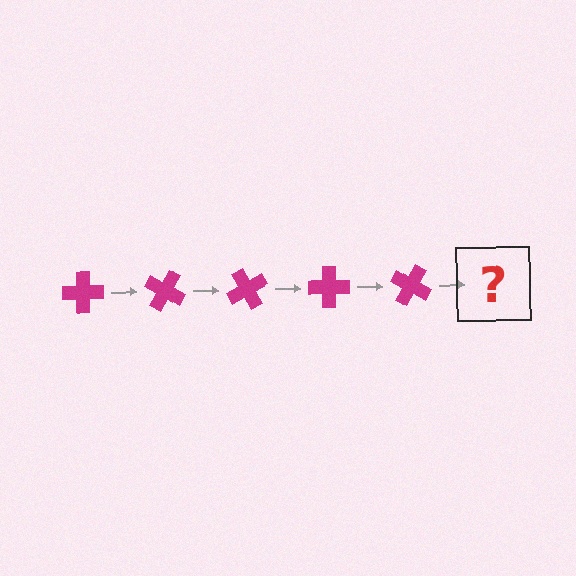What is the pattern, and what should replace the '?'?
The pattern is that the cross rotates 30 degrees each step. The '?' should be a magenta cross rotated 150 degrees.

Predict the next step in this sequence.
The next step is a magenta cross rotated 150 degrees.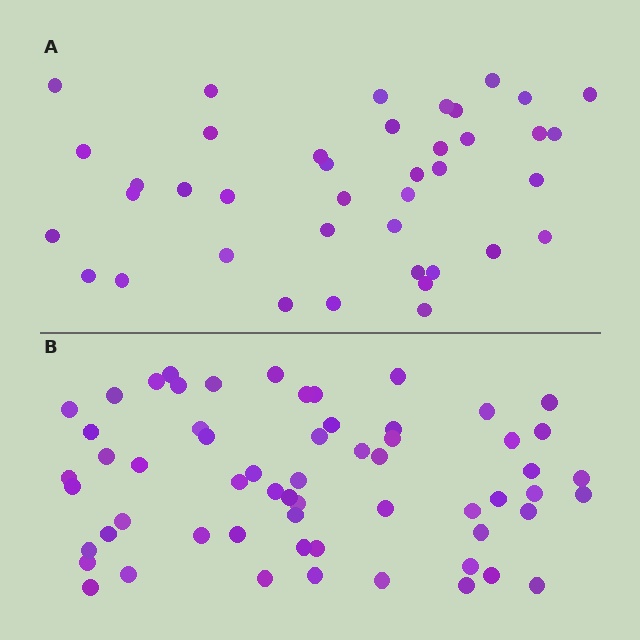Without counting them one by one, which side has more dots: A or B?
Region B (the bottom region) has more dots.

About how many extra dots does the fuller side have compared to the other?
Region B has approximately 20 more dots than region A.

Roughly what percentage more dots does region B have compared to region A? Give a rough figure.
About 50% more.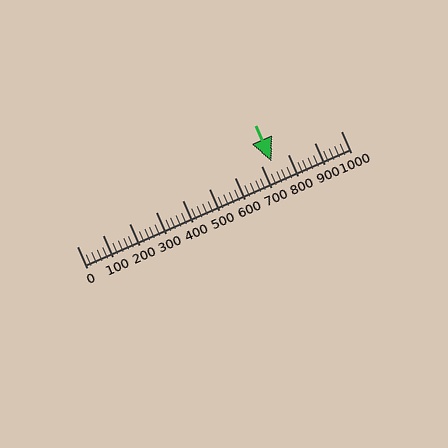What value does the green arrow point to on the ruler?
The green arrow points to approximately 736.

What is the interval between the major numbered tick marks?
The major tick marks are spaced 100 units apart.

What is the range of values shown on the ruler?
The ruler shows values from 0 to 1000.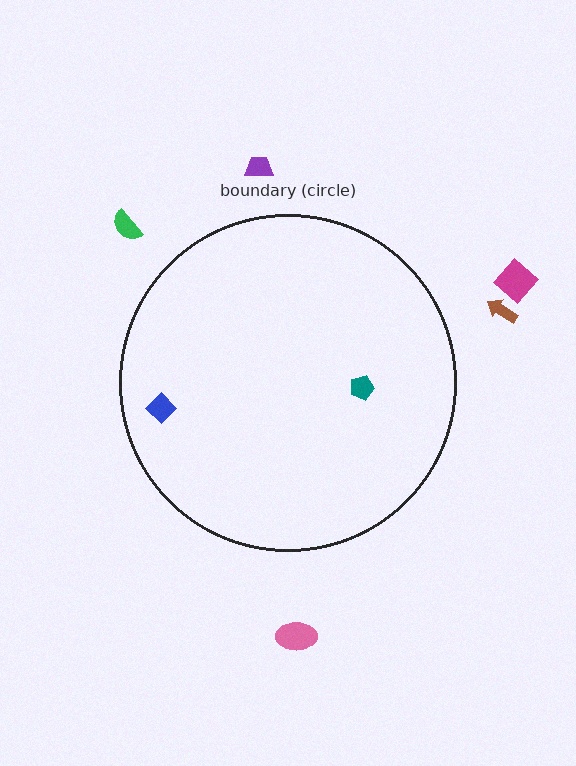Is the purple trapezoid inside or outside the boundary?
Outside.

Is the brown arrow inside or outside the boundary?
Outside.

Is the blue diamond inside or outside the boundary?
Inside.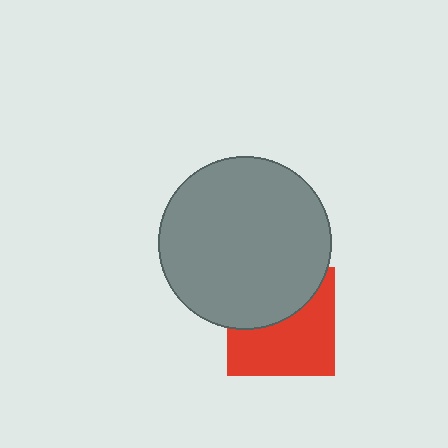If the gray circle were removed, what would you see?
You would see the complete red square.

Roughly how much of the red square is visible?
About half of it is visible (roughly 58%).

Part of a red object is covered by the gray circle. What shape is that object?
It is a square.